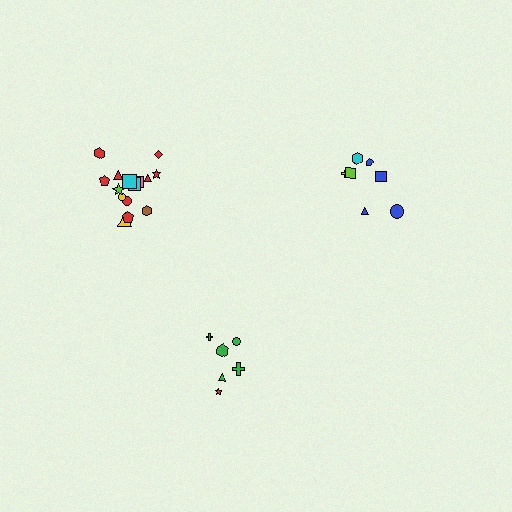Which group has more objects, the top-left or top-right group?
The top-left group.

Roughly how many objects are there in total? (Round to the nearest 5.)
Roughly 30 objects in total.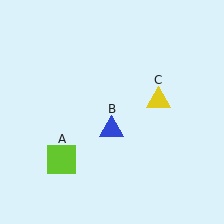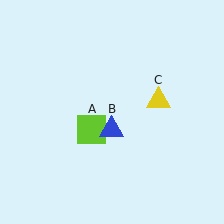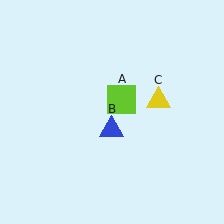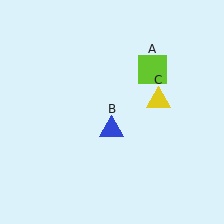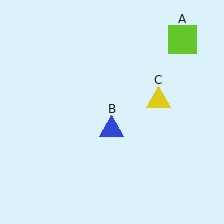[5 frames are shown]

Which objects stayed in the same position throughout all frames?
Blue triangle (object B) and yellow triangle (object C) remained stationary.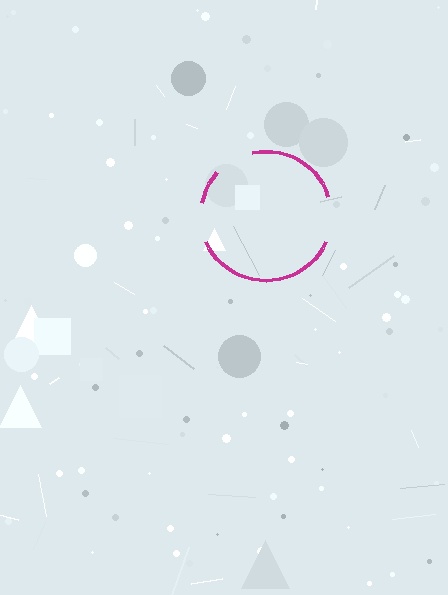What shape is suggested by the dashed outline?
The dashed outline suggests a circle.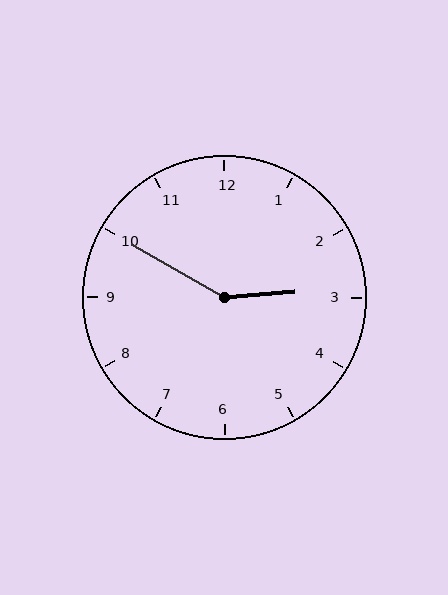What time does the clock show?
2:50.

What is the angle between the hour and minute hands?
Approximately 145 degrees.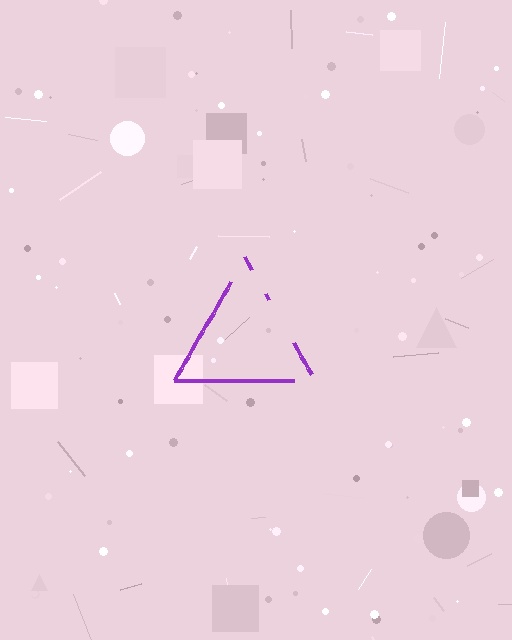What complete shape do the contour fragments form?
The contour fragments form a triangle.